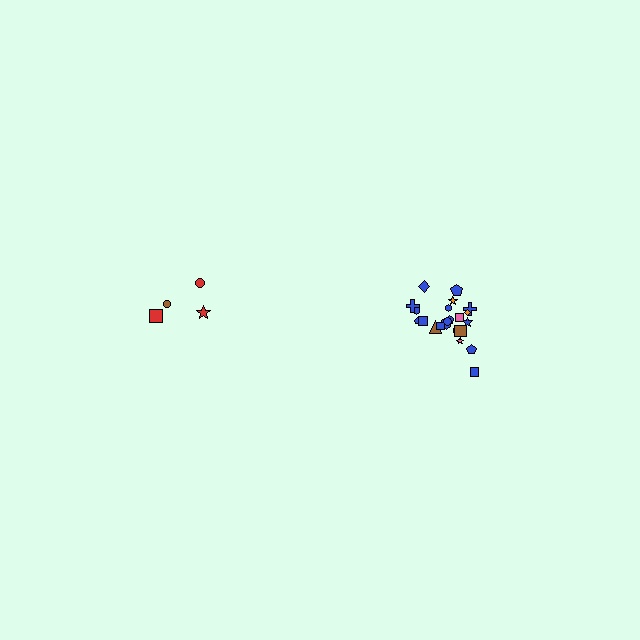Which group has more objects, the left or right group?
The right group.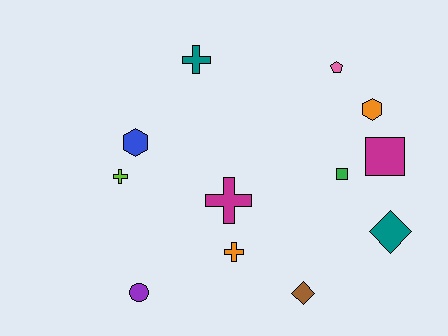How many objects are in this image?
There are 12 objects.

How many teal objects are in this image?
There are 2 teal objects.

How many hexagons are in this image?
There are 2 hexagons.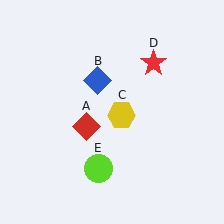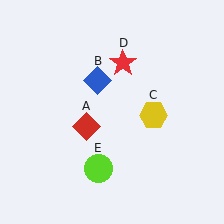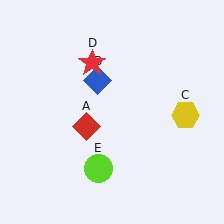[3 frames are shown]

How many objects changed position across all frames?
2 objects changed position: yellow hexagon (object C), red star (object D).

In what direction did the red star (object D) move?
The red star (object D) moved left.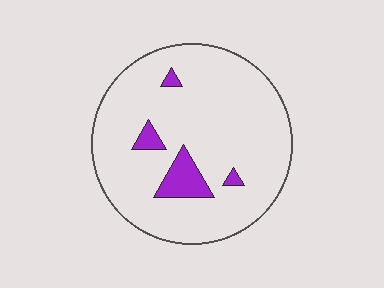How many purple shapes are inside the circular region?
4.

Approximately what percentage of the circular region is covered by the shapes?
Approximately 10%.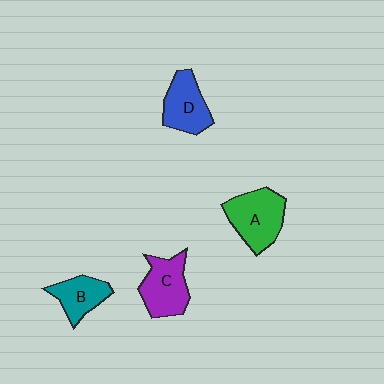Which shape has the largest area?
Shape A (green).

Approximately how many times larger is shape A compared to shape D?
Approximately 1.2 times.